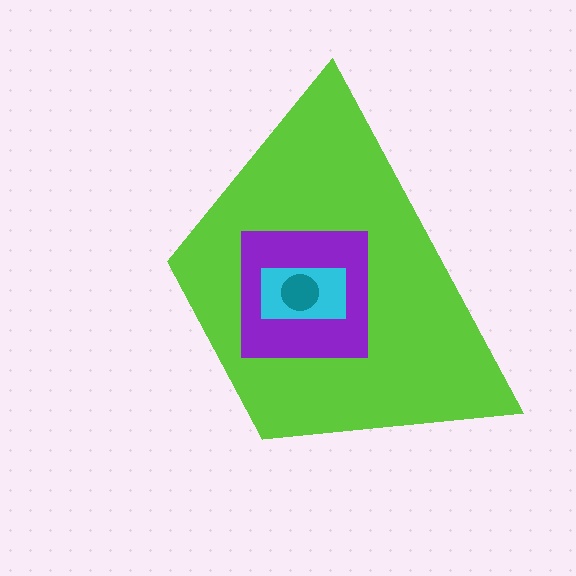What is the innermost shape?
The teal circle.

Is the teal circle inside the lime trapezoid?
Yes.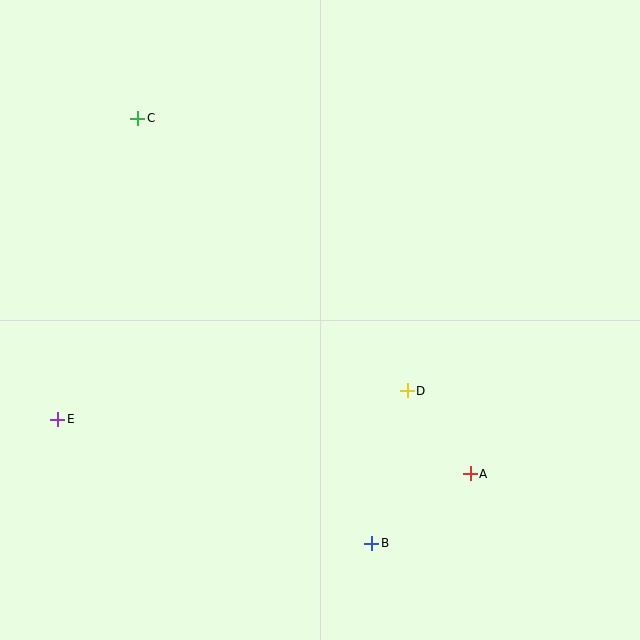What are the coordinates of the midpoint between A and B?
The midpoint between A and B is at (421, 509).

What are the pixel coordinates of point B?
Point B is at (372, 543).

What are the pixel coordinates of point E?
Point E is at (58, 419).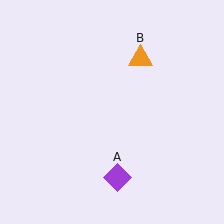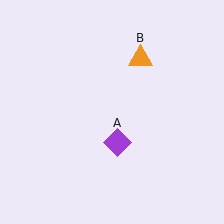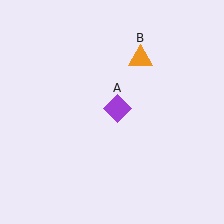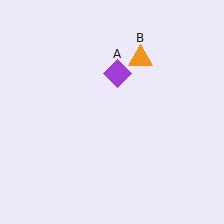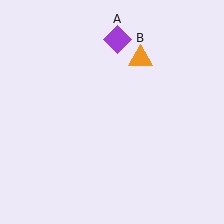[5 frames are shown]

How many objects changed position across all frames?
1 object changed position: purple diamond (object A).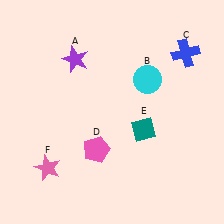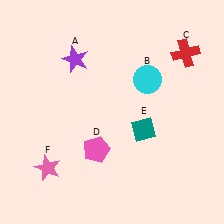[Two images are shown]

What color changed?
The cross (C) changed from blue in Image 1 to red in Image 2.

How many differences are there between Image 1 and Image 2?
There is 1 difference between the two images.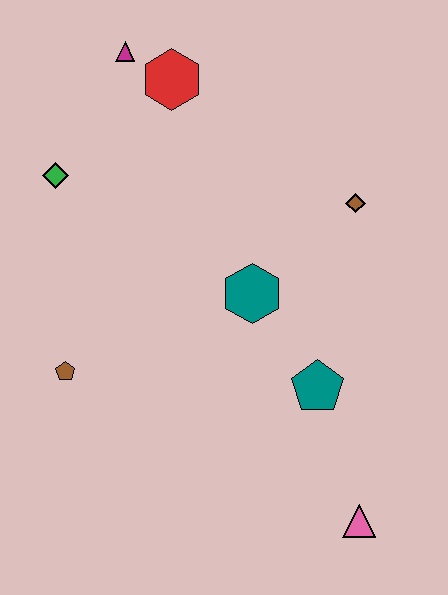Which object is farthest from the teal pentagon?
The magenta triangle is farthest from the teal pentagon.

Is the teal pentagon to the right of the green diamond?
Yes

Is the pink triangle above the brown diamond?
No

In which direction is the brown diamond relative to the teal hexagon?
The brown diamond is to the right of the teal hexagon.